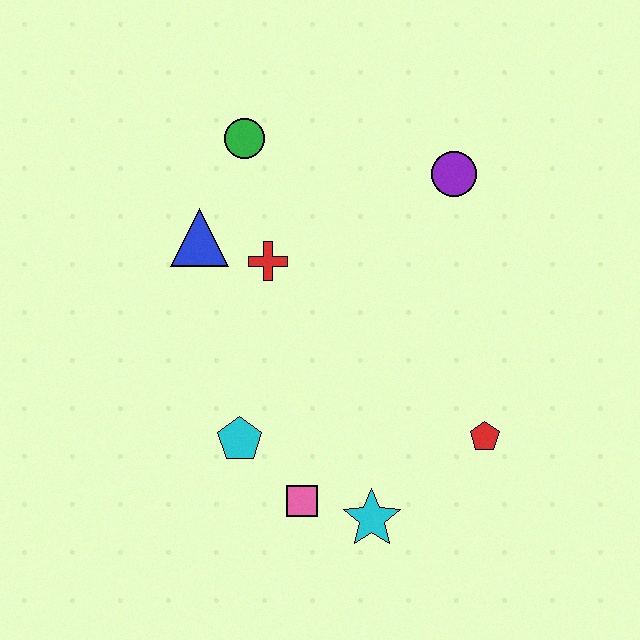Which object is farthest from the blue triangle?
The red pentagon is farthest from the blue triangle.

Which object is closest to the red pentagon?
The cyan star is closest to the red pentagon.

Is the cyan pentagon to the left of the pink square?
Yes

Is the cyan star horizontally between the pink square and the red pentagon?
Yes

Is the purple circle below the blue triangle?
No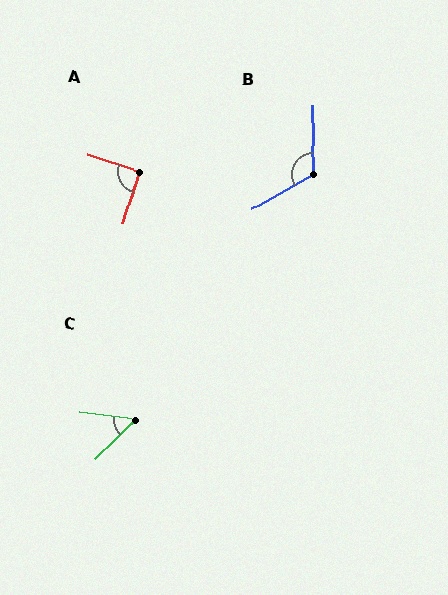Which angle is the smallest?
C, at approximately 52 degrees.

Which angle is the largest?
B, at approximately 119 degrees.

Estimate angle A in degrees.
Approximately 92 degrees.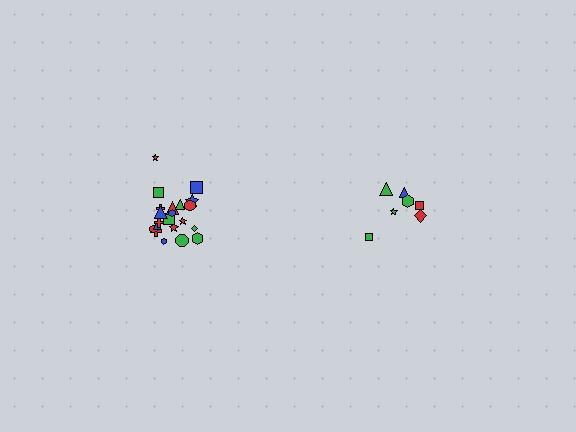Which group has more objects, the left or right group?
The left group.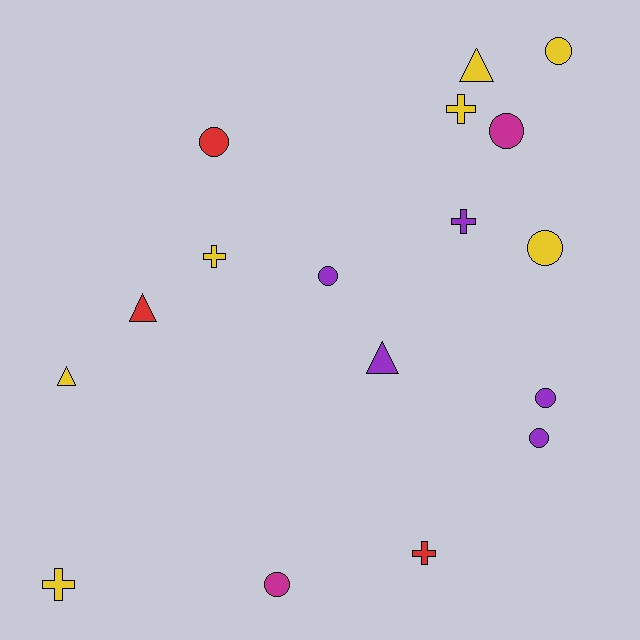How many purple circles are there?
There are 3 purple circles.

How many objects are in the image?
There are 17 objects.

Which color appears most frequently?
Yellow, with 7 objects.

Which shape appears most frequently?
Circle, with 8 objects.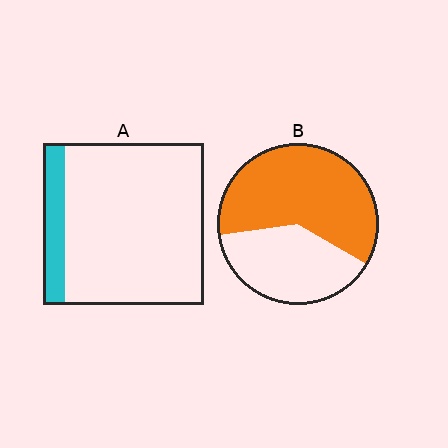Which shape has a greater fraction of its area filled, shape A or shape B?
Shape B.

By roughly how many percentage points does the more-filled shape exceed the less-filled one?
By roughly 45 percentage points (B over A).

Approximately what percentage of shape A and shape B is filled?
A is approximately 15% and B is approximately 60%.